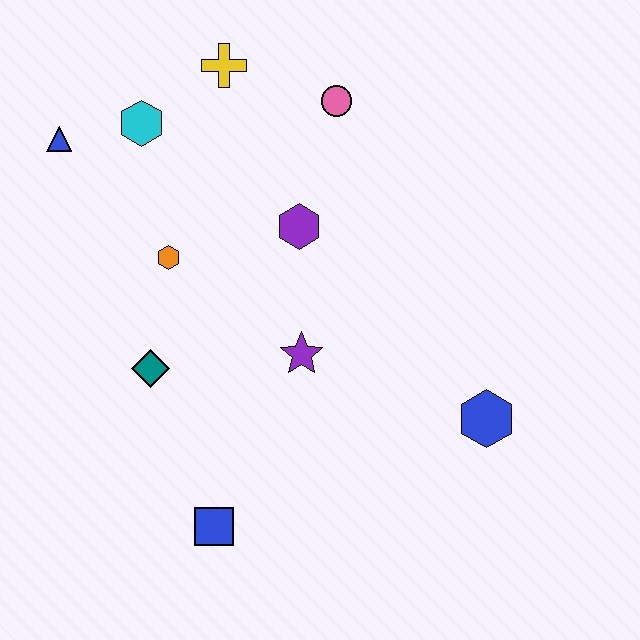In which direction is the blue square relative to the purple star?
The blue square is below the purple star.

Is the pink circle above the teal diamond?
Yes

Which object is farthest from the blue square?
The yellow cross is farthest from the blue square.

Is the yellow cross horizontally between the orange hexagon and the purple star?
Yes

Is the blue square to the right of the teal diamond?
Yes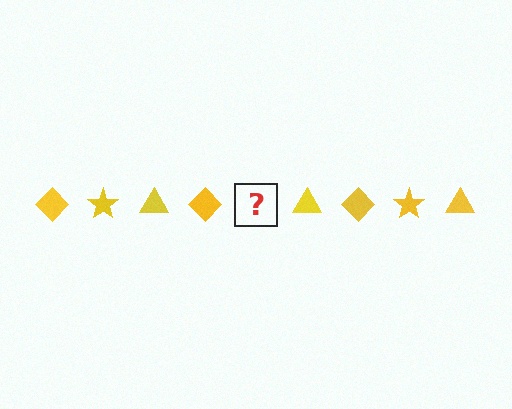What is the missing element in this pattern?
The missing element is a yellow star.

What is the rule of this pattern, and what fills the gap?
The rule is that the pattern cycles through diamond, star, triangle shapes in yellow. The gap should be filled with a yellow star.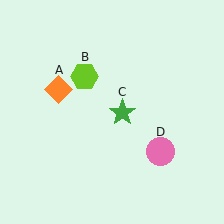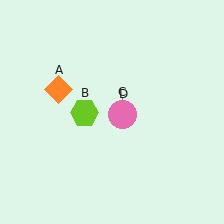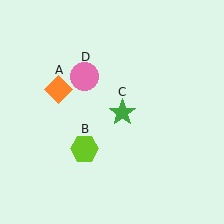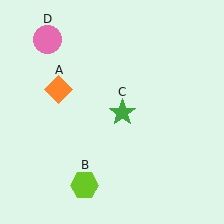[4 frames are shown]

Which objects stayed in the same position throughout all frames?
Orange diamond (object A) and green star (object C) remained stationary.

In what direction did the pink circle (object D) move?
The pink circle (object D) moved up and to the left.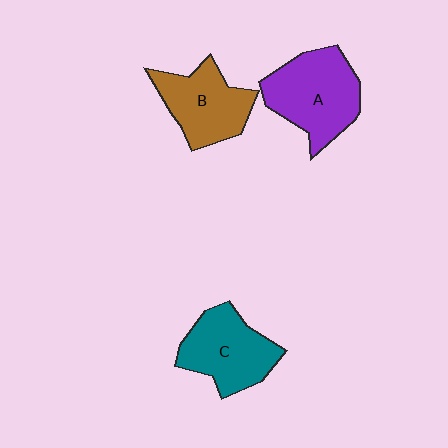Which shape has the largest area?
Shape A (purple).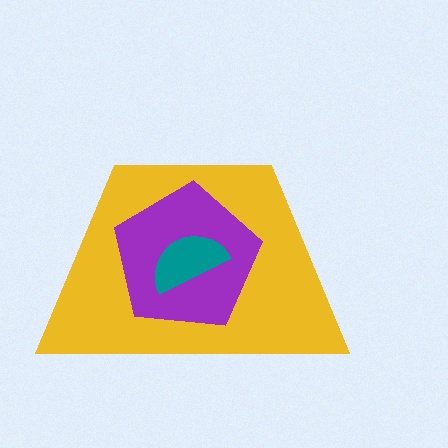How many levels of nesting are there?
3.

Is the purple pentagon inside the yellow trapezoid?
Yes.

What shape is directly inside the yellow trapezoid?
The purple pentagon.